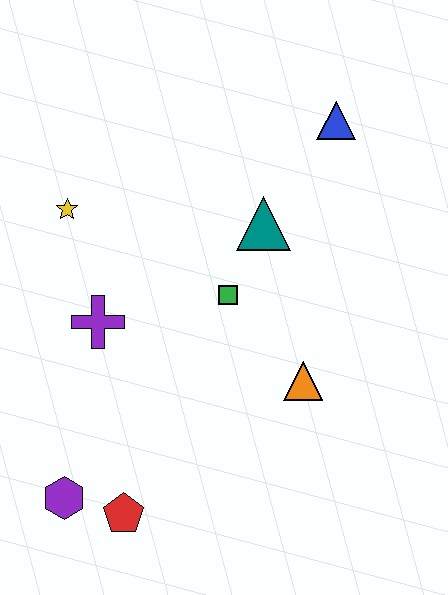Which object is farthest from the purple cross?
The blue triangle is farthest from the purple cross.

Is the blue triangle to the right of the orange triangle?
Yes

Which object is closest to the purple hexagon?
The red pentagon is closest to the purple hexagon.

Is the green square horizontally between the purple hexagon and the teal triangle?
Yes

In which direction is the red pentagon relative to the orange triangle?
The red pentagon is to the left of the orange triangle.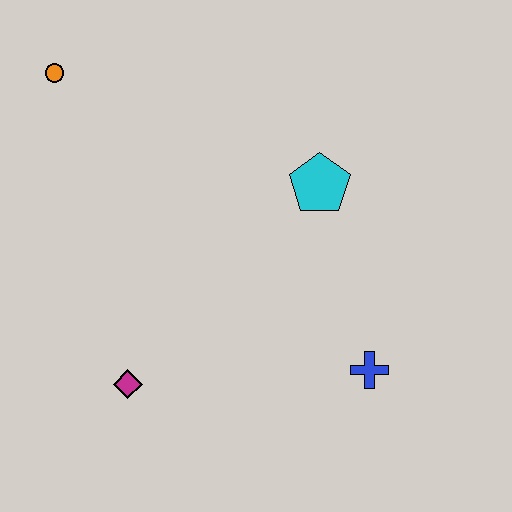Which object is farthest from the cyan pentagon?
The orange circle is farthest from the cyan pentagon.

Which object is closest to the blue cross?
The cyan pentagon is closest to the blue cross.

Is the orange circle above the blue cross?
Yes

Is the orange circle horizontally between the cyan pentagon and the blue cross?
No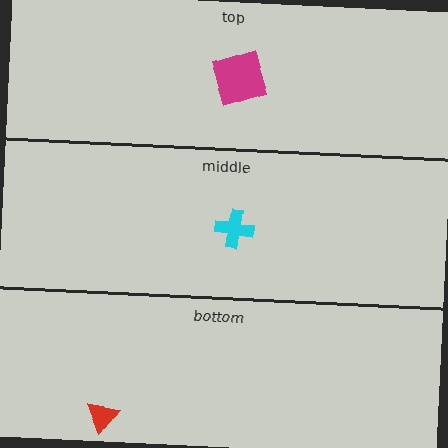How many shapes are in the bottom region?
1.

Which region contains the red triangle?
The bottom region.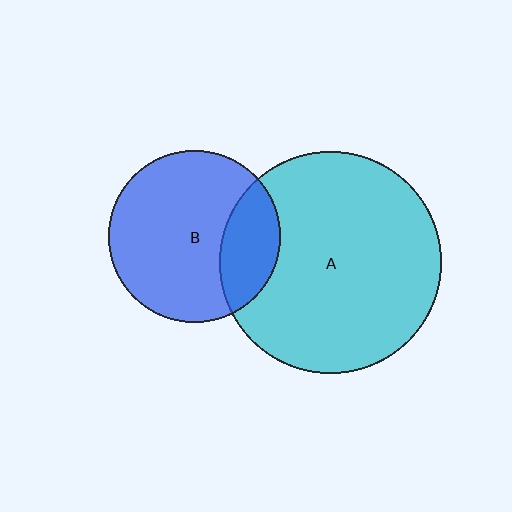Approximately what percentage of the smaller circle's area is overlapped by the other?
Approximately 25%.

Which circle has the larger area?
Circle A (cyan).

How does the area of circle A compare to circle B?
Approximately 1.7 times.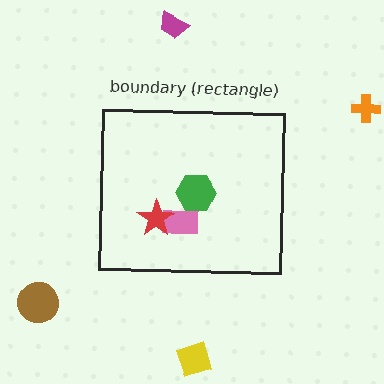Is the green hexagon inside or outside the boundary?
Inside.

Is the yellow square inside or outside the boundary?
Outside.